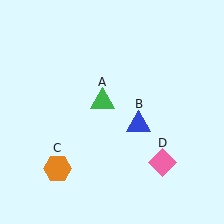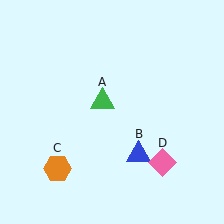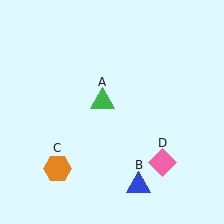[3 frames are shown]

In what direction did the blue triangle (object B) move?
The blue triangle (object B) moved down.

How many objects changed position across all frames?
1 object changed position: blue triangle (object B).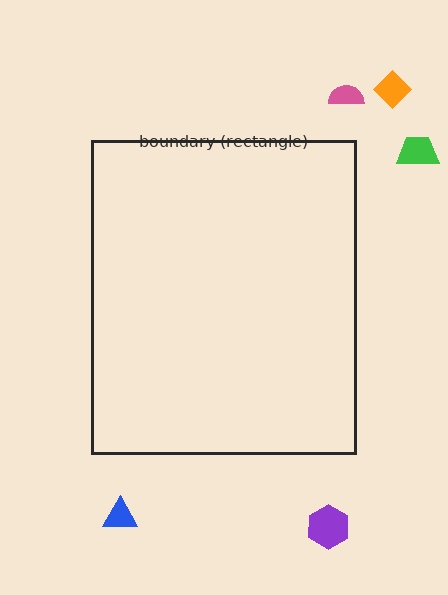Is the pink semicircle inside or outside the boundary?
Outside.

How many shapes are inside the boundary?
0 inside, 5 outside.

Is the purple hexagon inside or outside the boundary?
Outside.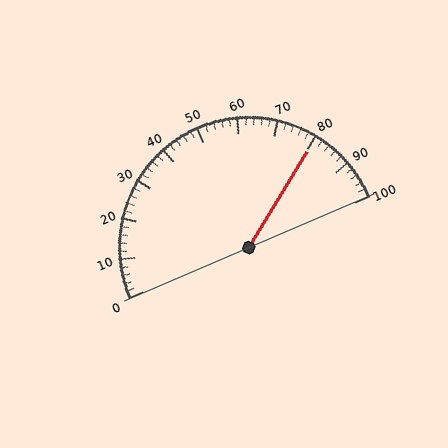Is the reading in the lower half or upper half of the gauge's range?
The reading is in the upper half of the range (0 to 100).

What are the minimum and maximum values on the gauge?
The gauge ranges from 0 to 100.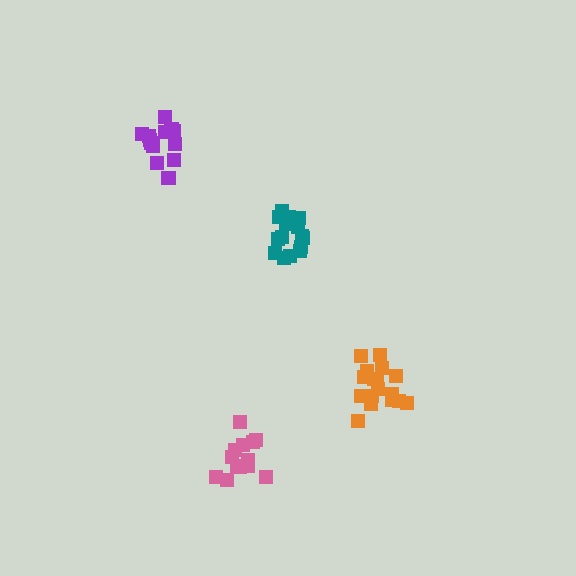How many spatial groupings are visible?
There are 4 spatial groupings.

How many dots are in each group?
Group 1: 14 dots, Group 2: 15 dots, Group 3: 14 dots, Group 4: 17 dots (60 total).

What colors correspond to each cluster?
The clusters are colored: purple, teal, pink, orange.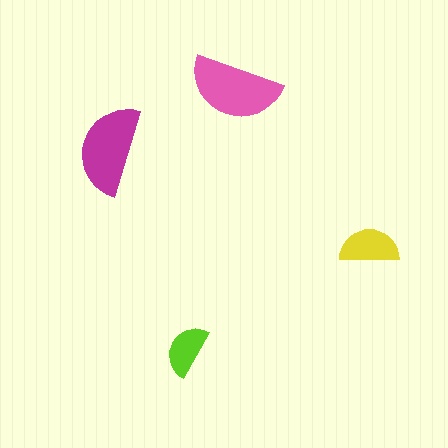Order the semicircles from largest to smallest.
the pink one, the magenta one, the yellow one, the lime one.